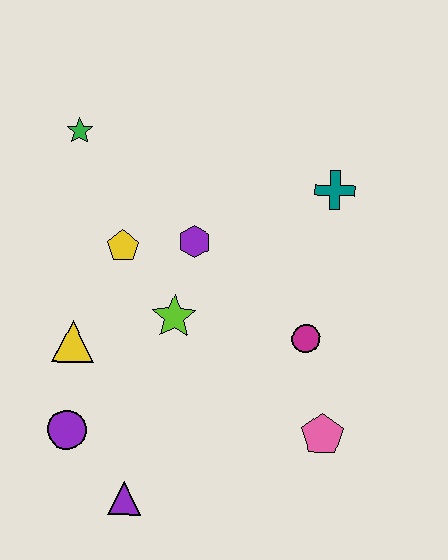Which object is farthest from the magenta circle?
The green star is farthest from the magenta circle.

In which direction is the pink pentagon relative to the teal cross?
The pink pentagon is below the teal cross.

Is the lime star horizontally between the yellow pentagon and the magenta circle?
Yes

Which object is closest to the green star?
The yellow pentagon is closest to the green star.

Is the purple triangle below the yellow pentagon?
Yes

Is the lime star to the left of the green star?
No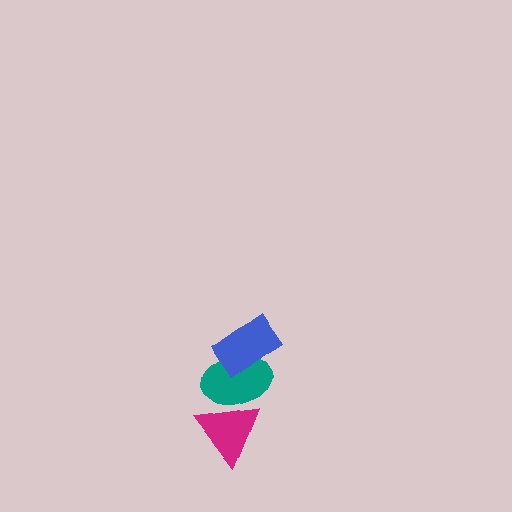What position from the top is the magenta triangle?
The magenta triangle is 3rd from the top.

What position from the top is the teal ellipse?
The teal ellipse is 2nd from the top.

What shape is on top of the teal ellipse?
The blue rectangle is on top of the teal ellipse.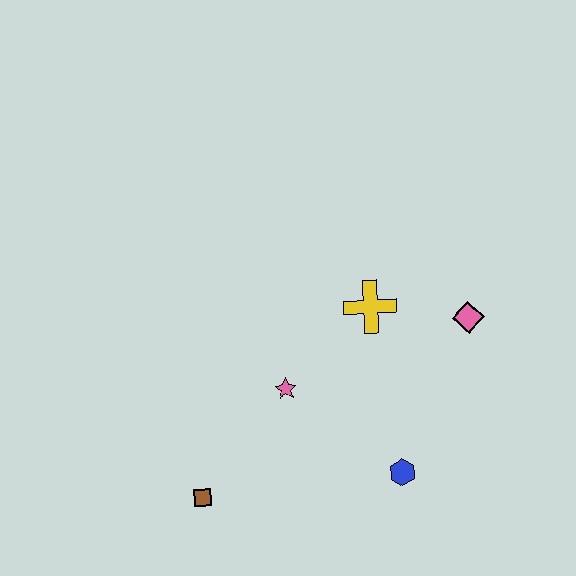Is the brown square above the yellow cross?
No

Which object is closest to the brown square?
The pink star is closest to the brown square.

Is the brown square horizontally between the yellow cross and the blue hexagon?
No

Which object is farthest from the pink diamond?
The brown square is farthest from the pink diamond.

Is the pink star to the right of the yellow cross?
No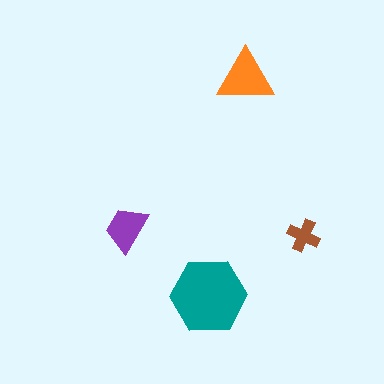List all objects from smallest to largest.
The brown cross, the purple trapezoid, the orange triangle, the teal hexagon.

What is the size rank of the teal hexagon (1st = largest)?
1st.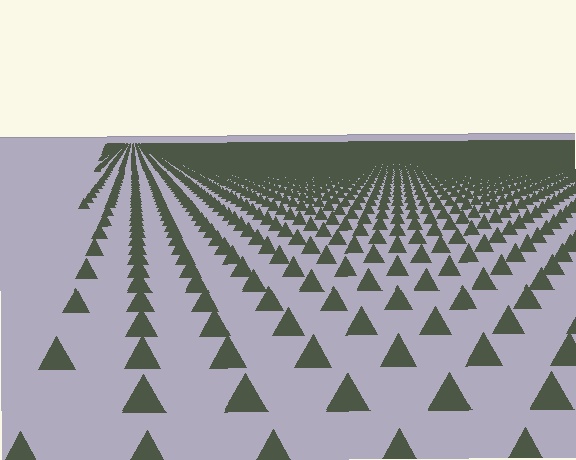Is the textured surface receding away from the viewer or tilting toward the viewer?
The surface is receding away from the viewer. Texture elements get smaller and denser toward the top.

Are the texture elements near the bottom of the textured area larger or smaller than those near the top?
Larger. Near the bottom, elements are closer to the viewer and appear at a bigger on-screen size.